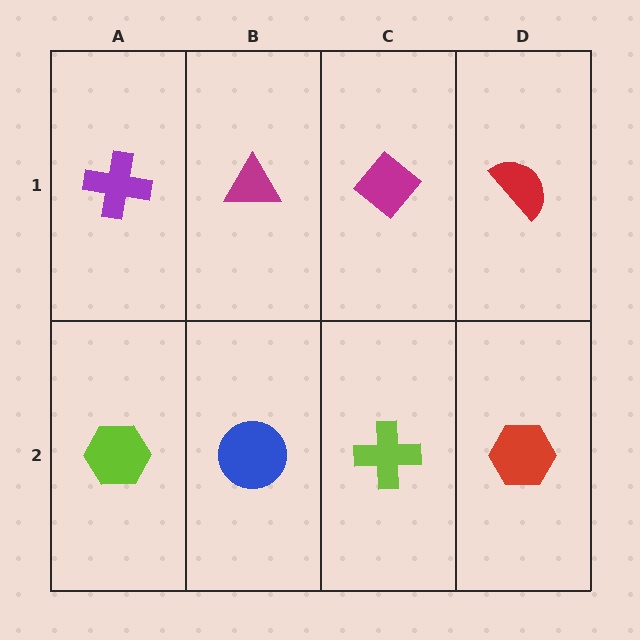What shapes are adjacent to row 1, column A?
A lime hexagon (row 2, column A), a magenta triangle (row 1, column B).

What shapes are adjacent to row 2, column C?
A magenta diamond (row 1, column C), a blue circle (row 2, column B), a red hexagon (row 2, column D).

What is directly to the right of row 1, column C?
A red semicircle.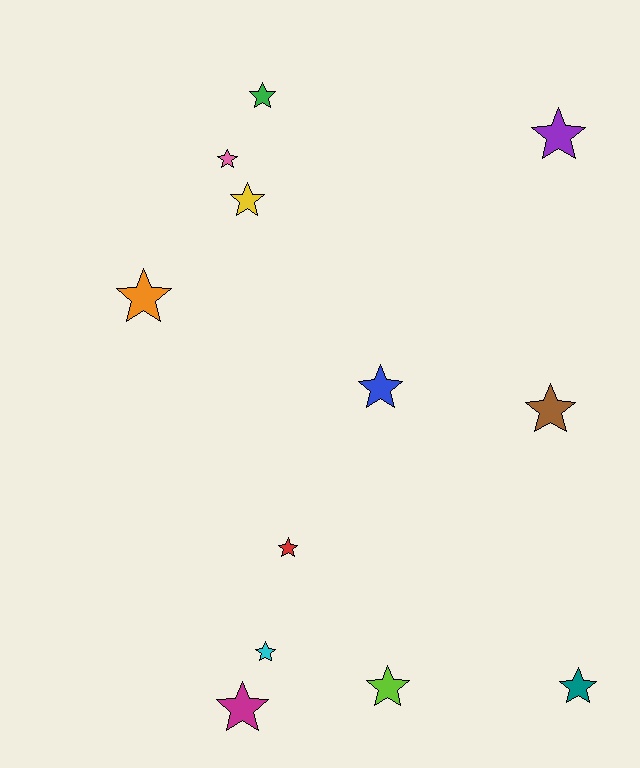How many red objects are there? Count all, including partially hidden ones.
There is 1 red object.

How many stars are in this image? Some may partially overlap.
There are 12 stars.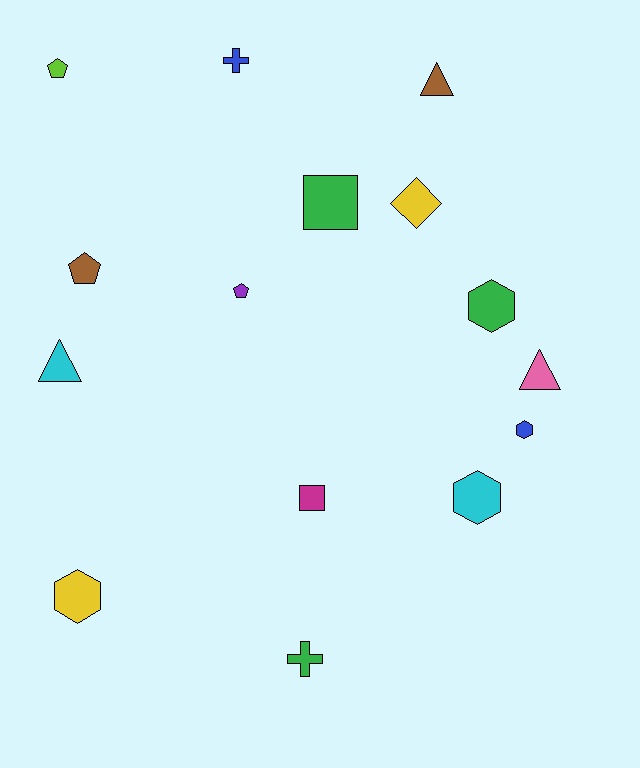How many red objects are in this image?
There are no red objects.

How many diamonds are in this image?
There is 1 diamond.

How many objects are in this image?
There are 15 objects.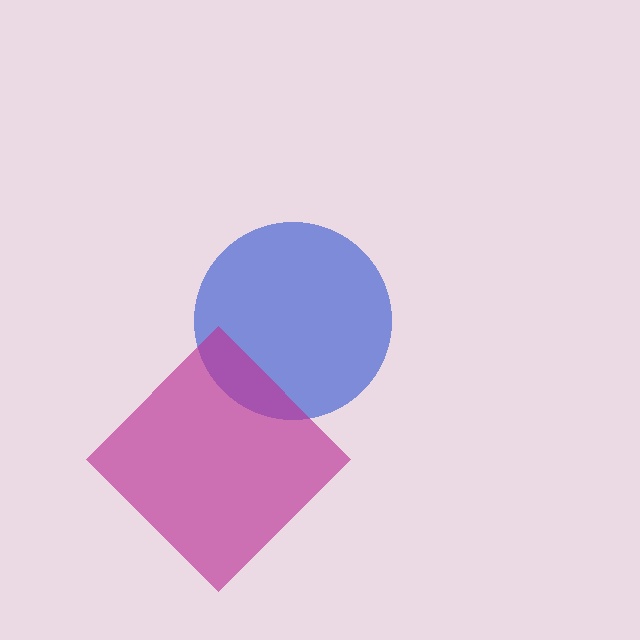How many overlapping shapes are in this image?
There are 2 overlapping shapes in the image.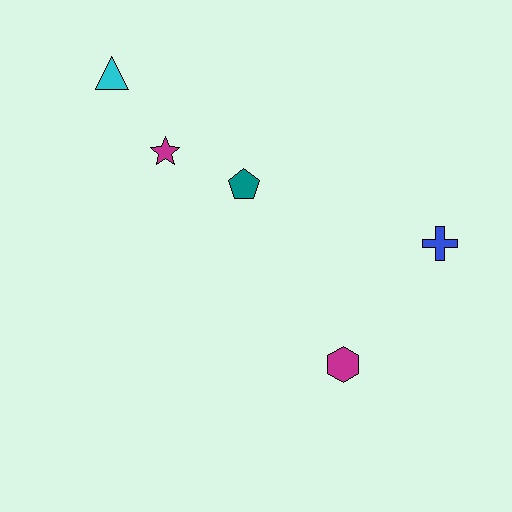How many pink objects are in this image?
There are no pink objects.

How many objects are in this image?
There are 5 objects.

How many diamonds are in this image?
There are no diamonds.